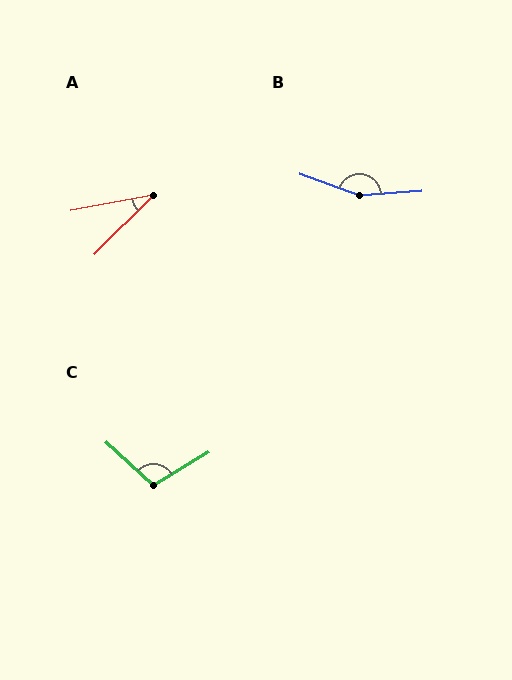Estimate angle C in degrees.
Approximately 106 degrees.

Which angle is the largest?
B, at approximately 156 degrees.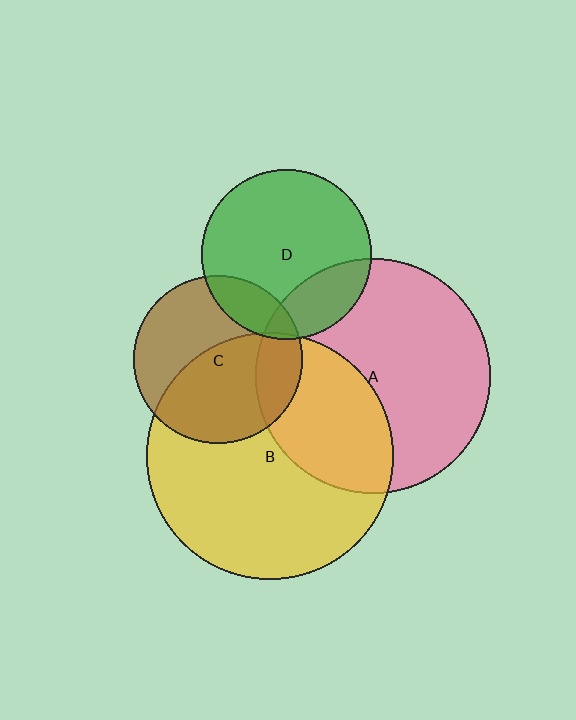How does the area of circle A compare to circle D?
Approximately 1.9 times.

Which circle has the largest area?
Circle B (yellow).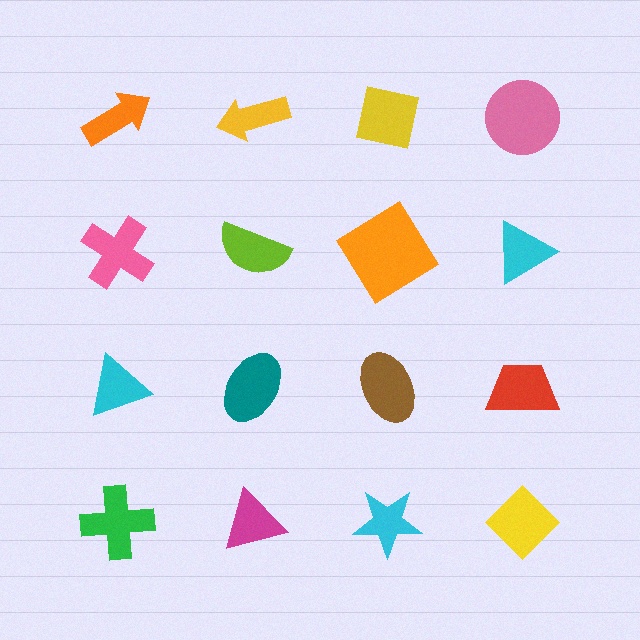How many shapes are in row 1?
4 shapes.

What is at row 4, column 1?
A green cross.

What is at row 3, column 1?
A cyan triangle.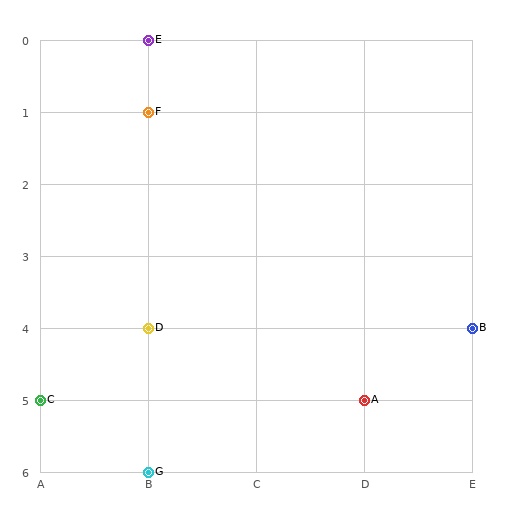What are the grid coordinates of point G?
Point G is at grid coordinates (B, 6).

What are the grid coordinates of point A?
Point A is at grid coordinates (D, 5).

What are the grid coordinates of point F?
Point F is at grid coordinates (B, 1).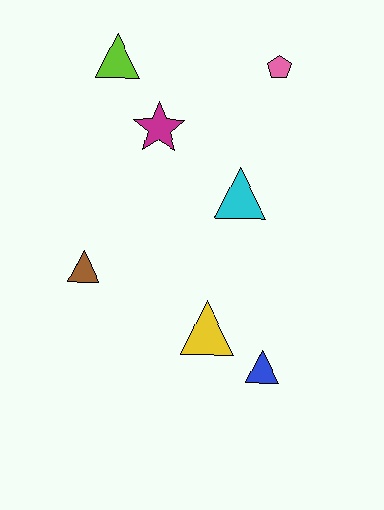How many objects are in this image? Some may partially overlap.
There are 7 objects.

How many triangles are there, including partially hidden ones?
There are 5 triangles.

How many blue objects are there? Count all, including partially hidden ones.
There is 1 blue object.